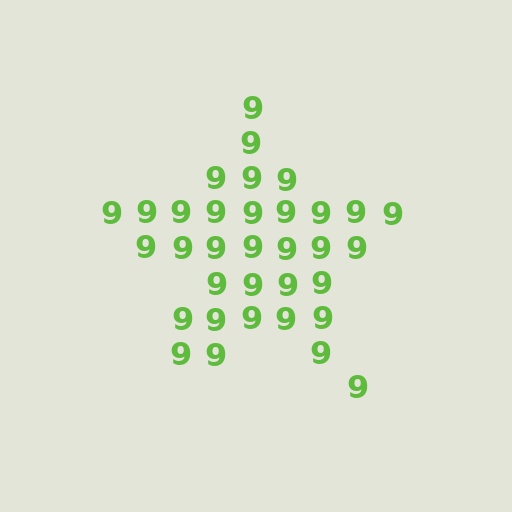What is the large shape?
The large shape is a star.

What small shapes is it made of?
It is made of small digit 9's.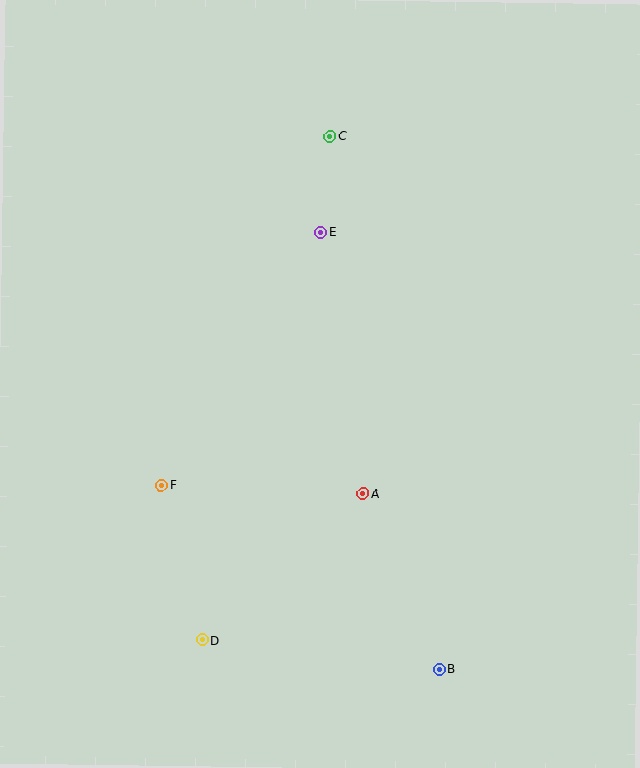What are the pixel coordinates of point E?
Point E is at (321, 232).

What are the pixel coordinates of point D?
Point D is at (203, 640).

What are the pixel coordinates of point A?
Point A is at (363, 493).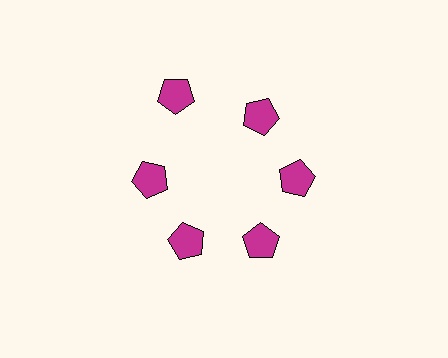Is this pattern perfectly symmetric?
No. The 6 magenta pentagons are arranged in a ring, but one element near the 11 o'clock position is pushed outward from the center, breaking the 6-fold rotational symmetry.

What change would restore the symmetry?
The symmetry would be restored by moving it inward, back onto the ring so that all 6 pentagons sit at equal angles and equal distance from the center.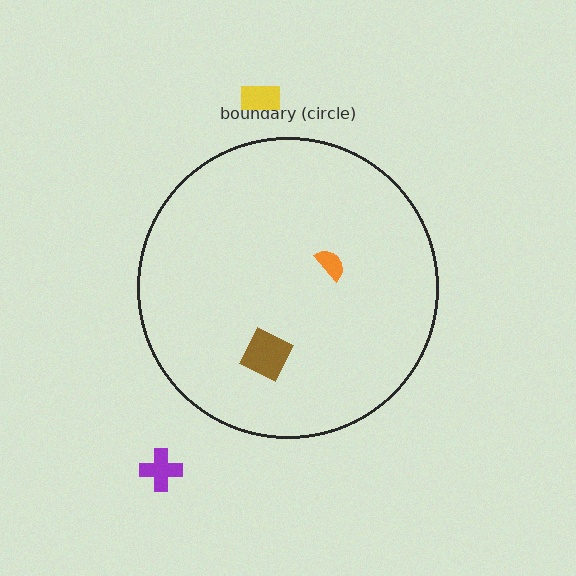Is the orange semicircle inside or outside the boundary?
Inside.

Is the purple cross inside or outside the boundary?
Outside.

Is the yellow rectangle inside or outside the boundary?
Outside.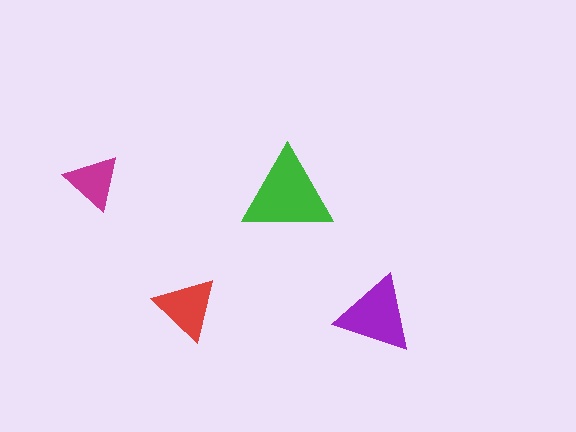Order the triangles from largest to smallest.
the green one, the purple one, the red one, the magenta one.